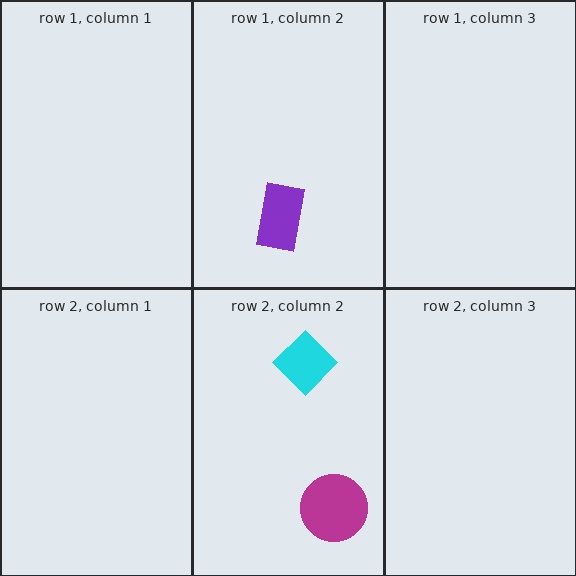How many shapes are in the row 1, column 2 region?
1.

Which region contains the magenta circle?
The row 2, column 2 region.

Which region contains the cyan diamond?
The row 2, column 2 region.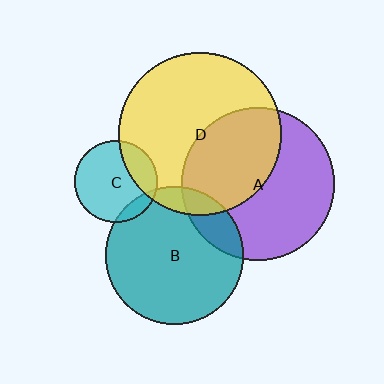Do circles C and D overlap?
Yes.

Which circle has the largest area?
Circle D (yellow).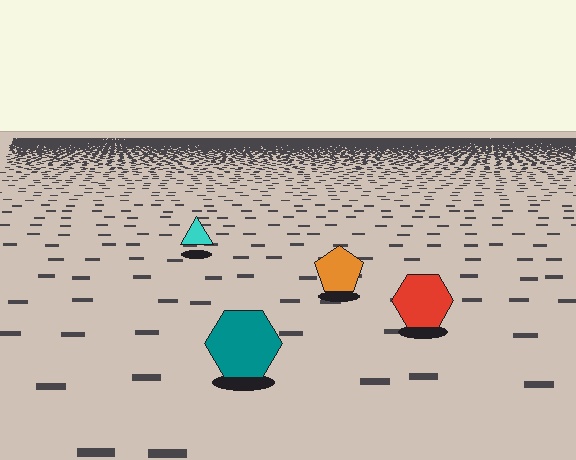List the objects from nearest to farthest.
From nearest to farthest: the teal hexagon, the red hexagon, the orange pentagon, the cyan triangle.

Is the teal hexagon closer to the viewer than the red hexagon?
Yes. The teal hexagon is closer — you can tell from the texture gradient: the ground texture is coarser near it.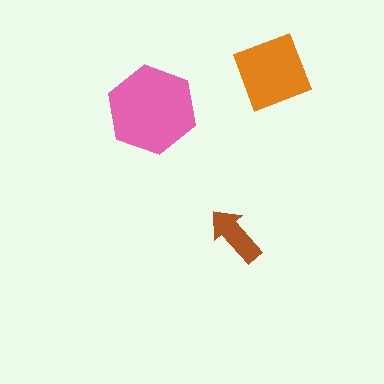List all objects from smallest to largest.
The brown arrow, the orange diamond, the pink hexagon.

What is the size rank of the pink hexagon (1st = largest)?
1st.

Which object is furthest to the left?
The pink hexagon is leftmost.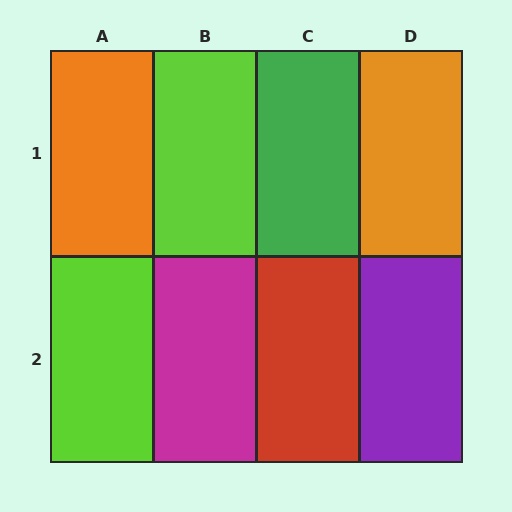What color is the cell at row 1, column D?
Orange.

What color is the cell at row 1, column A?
Orange.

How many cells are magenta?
1 cell is magenta.